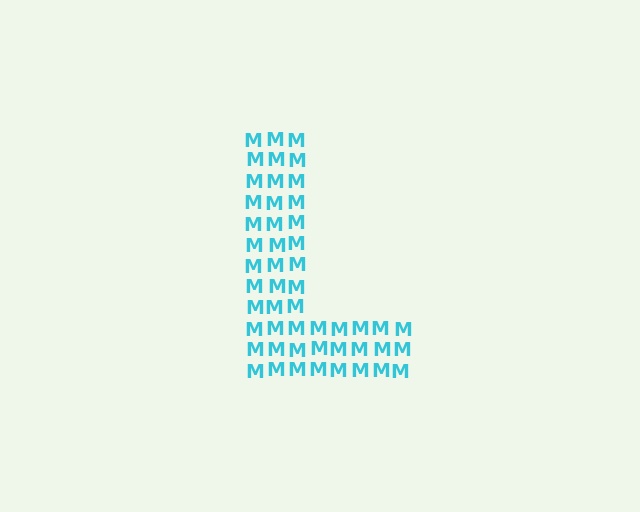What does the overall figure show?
The overall figure shows the letter L.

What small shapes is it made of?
It is made of small letter M's.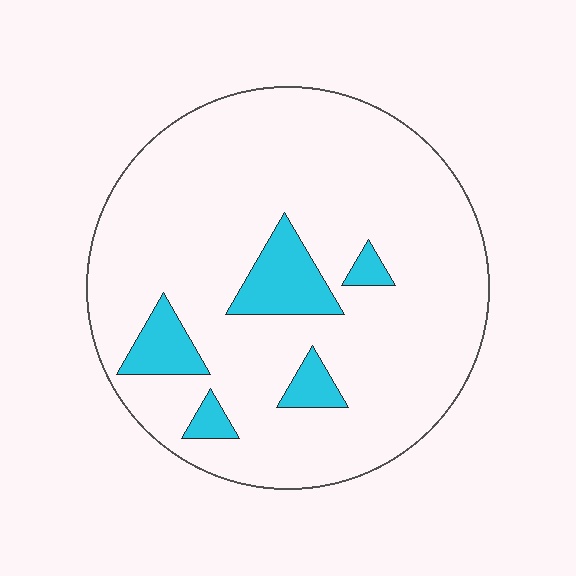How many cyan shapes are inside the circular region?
5.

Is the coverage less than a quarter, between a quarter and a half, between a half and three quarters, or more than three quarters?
Less than a quarter.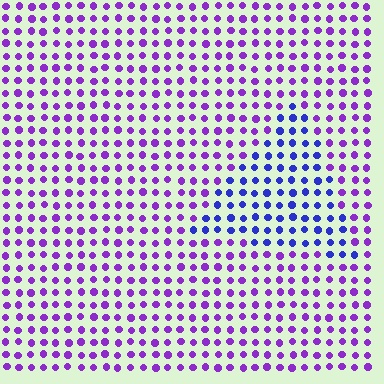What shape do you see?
I see a triangle.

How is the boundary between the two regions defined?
The boundary is defined purely by a slight shift in hue (about 41 degrees). Spacing, size, and orientation are identical on both sides.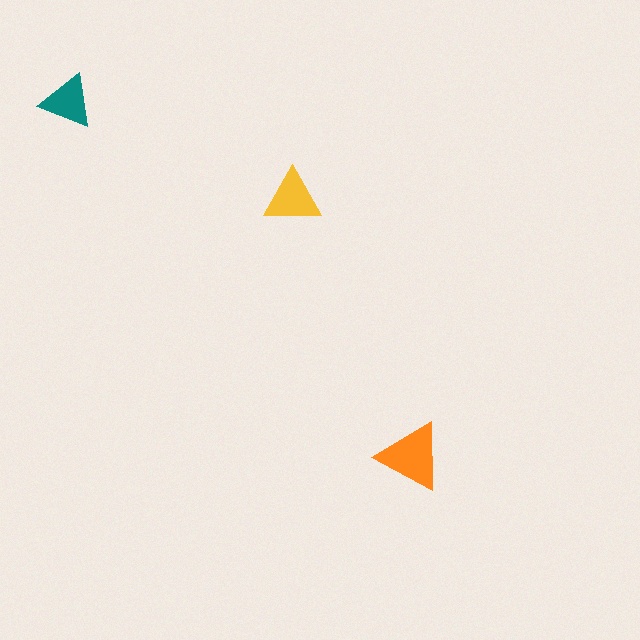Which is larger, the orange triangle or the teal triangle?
The orange one.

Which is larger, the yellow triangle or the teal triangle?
The yellow one.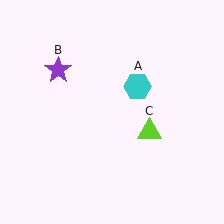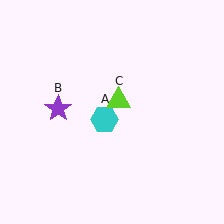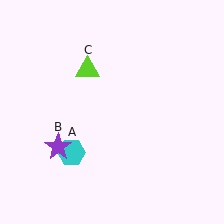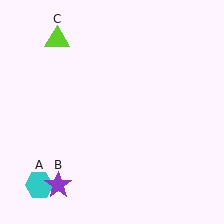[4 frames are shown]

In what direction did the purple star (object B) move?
The purple star (object B) moved down.